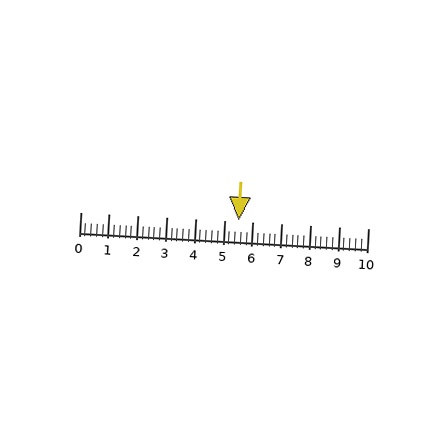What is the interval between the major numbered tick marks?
The major tick marks are spaced 1 units apart.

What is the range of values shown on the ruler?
The ruler shows values from 0 to 10.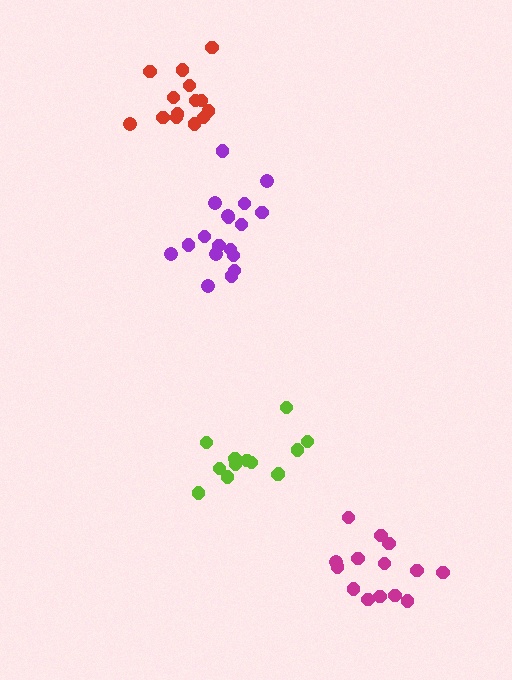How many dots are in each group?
Group 1: 14 dots, Group 2: 18 dots, Group 3: 14 dots, Group 4: 14 dots (60 total).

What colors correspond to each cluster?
The clusters are colored: red, purple, magenta, lime.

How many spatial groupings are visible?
There are 4 spatial groupings.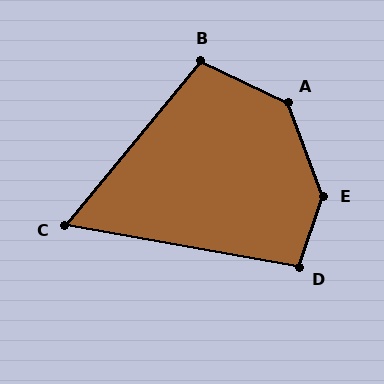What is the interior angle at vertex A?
Approximately 136 degrees (obtuse).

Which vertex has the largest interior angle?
E, at approximately 141 degrees.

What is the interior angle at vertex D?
Approximately 98 degrees (obtuse).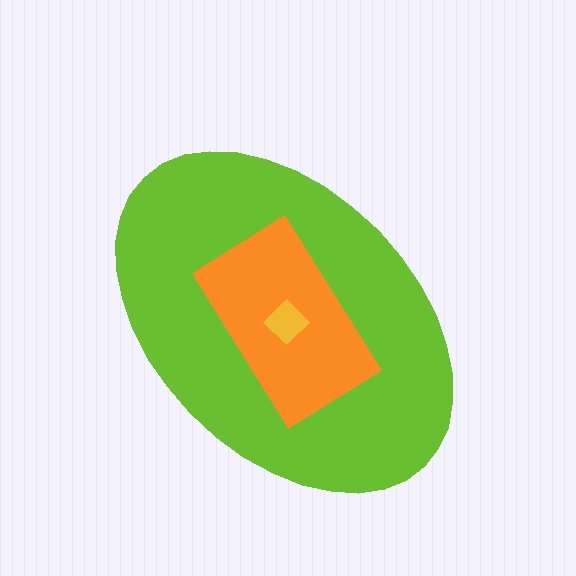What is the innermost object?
The yellow diamond.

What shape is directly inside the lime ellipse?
The orange rectangle.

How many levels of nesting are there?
3.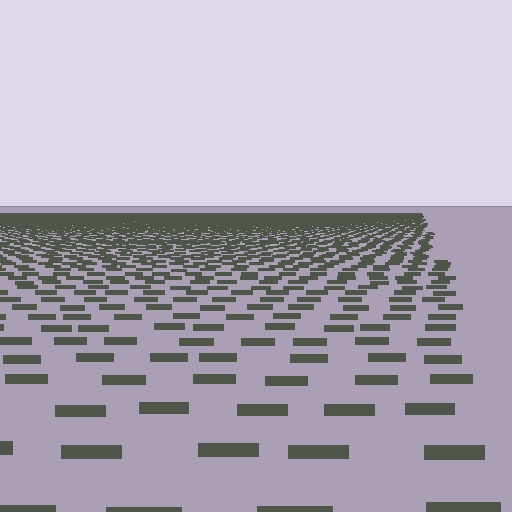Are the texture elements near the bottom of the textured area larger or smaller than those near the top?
Larger. Near the bottom, elements are closer to the viewer and appear at a bigger on-screen size.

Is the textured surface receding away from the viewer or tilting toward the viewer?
The surface is receding away from the viewer. Texture elements get smaller and denser toward the top.